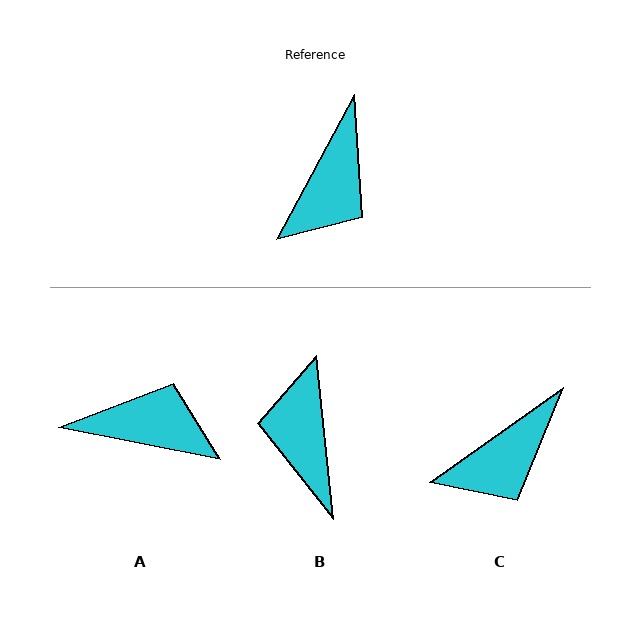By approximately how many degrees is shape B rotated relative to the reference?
Approximately 145 degrees clockwise.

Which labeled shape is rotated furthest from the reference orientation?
B, about 145 degrees away.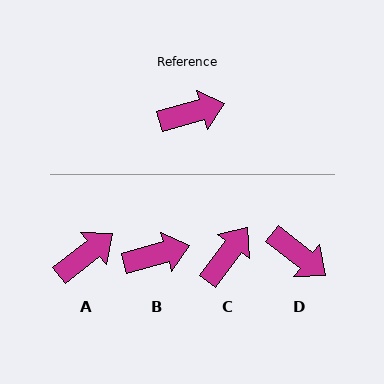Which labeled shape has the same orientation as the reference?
B.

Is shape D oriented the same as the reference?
No, it is off by about 54 degrees.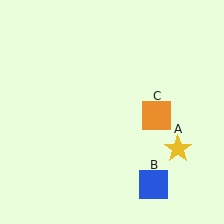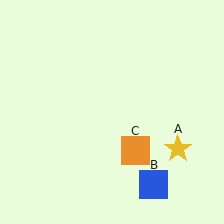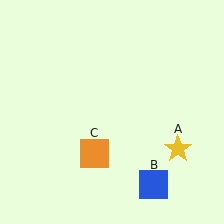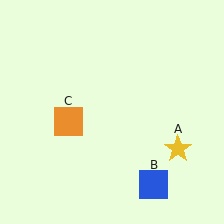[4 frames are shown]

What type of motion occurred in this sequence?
The orange square (object C) rotated clockwise around the center of the scene.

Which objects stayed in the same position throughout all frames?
Yellow star (object A) and blue square (object B) remained stationary.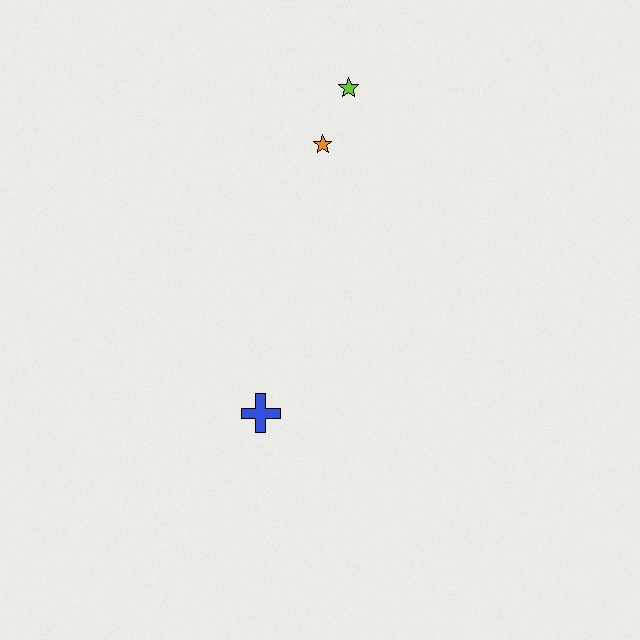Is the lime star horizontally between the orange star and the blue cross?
No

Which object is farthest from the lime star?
The blue cross is farthest from the lime star.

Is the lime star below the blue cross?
No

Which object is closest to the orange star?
The lime star is closest to the orange star.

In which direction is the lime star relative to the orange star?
The lime star is above the orange star.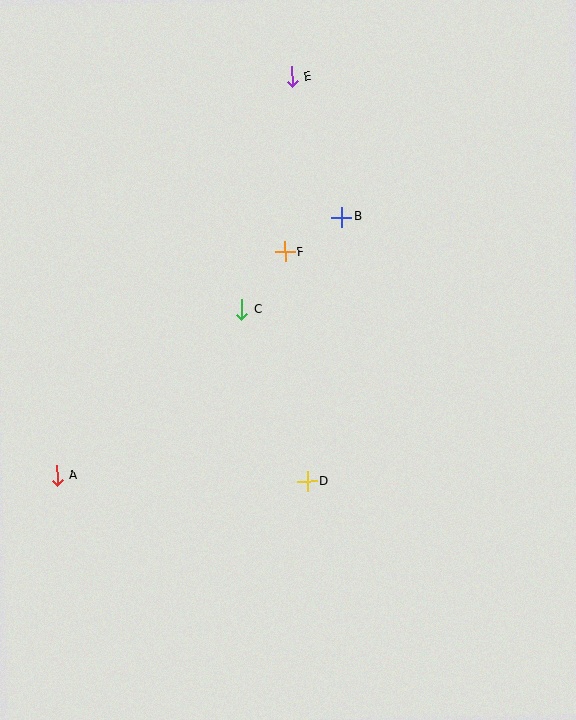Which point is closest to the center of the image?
Point C at (241, 309) is closest to the center.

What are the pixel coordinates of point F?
Point F is at (285, 252).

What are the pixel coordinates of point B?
Point B is at (342, 217).